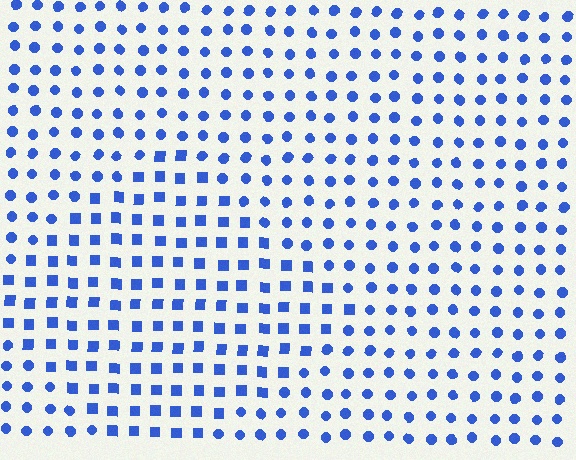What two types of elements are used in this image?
The image uses squares inside the diamond region and circles outside it.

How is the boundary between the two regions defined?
The boundary is defined by a change in element shape: squares inside vs. circles outside. All elements share the same color and spacing.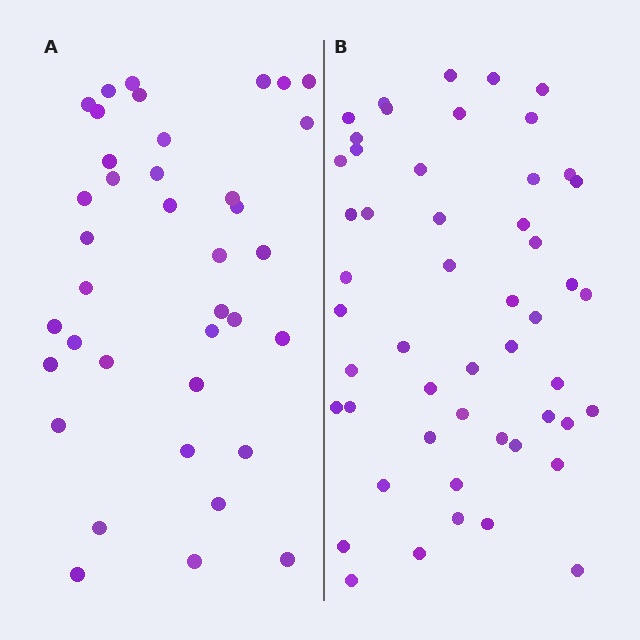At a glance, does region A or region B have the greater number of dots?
Region B (the right region) has more dots.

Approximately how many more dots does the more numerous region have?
Region B has approximately 15 more dots than region A.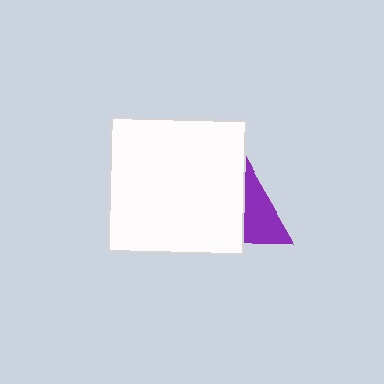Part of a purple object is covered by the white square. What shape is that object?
It is a triangle.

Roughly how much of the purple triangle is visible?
A small part of it is visible (roughly 32%).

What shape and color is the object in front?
The object in front is a white square.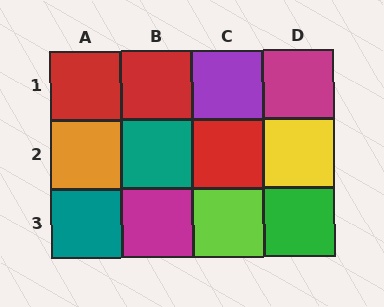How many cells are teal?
2 cells are teal.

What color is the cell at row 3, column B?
Magenta.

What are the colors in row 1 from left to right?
Red, red, purple, magenta.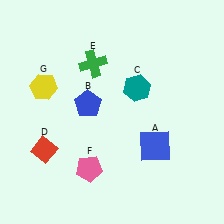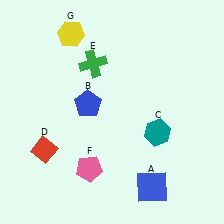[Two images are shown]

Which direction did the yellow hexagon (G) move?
The yellow hexagon (G) moved up.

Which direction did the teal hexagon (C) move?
The teal hexagon (C) moved down.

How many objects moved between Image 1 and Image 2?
3 objects moved between the two images.